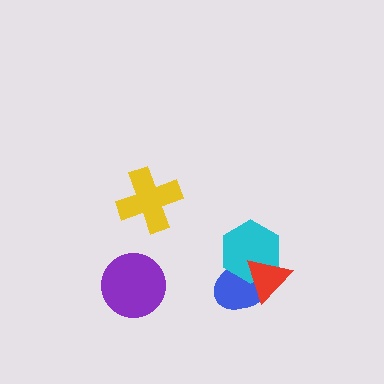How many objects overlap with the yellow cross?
0 objects overlap with the yellow cross.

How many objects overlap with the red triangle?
2 objects overlap with the red triangle.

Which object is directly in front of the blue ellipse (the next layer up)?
The cyan hexagon is directly in front of the blue ellipse.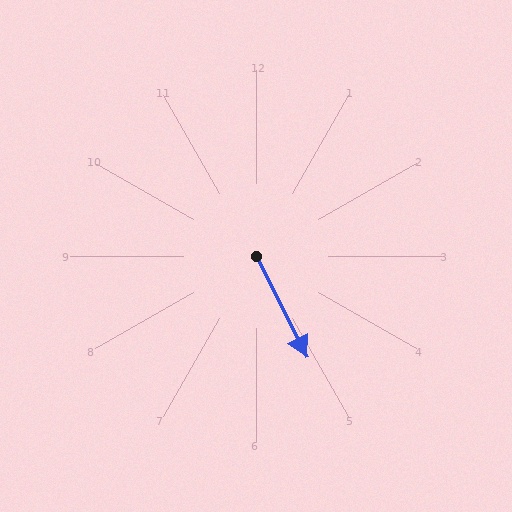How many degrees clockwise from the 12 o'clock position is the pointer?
Approximately 153 degrees.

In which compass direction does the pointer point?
Southeast.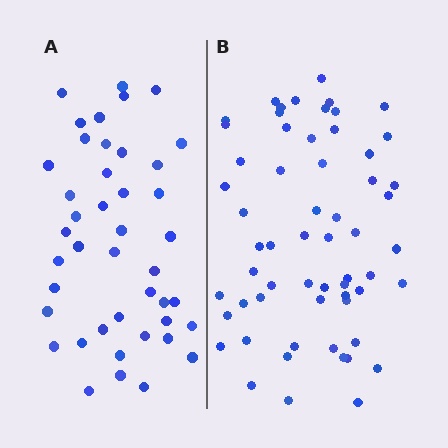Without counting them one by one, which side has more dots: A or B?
Region B (the right region) has more dots.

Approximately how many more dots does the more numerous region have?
Region B has approximately 15 more dots than region A.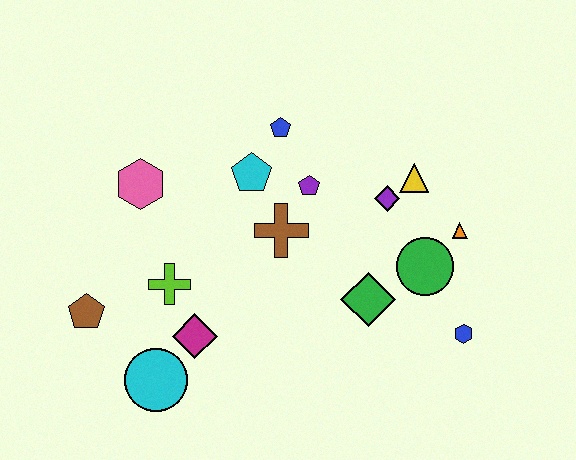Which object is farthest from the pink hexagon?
The blue hexagon is farthest from the pink hexagon.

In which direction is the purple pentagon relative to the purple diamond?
The purple pentagon is to the left of the purple diamond.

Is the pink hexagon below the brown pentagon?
No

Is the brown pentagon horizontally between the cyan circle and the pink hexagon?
No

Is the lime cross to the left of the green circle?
Yes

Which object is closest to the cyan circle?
The magenta diamond is closest to the cyan circle.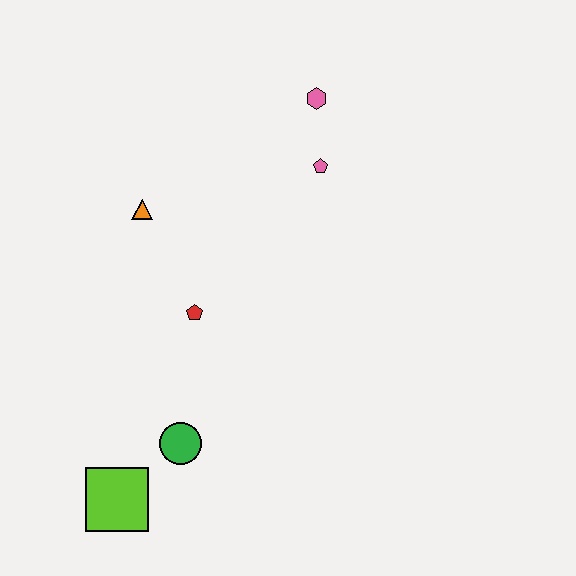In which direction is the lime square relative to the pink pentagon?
The lime square is below the pink pentagon.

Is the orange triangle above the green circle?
Yes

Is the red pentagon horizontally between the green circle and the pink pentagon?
Yes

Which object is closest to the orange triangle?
The red pentagon is closest to the orange triangle.